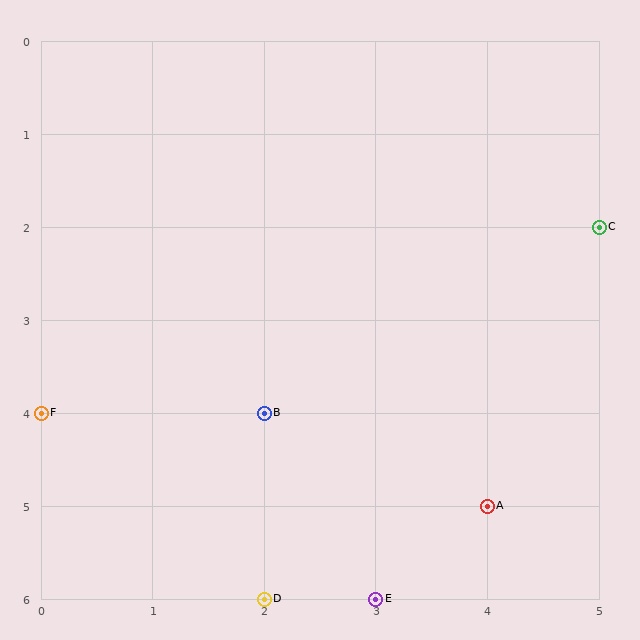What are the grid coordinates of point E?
Point E is at grid coordinates (3, 6).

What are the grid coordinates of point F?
Point F is at grid coordinates (0, 4).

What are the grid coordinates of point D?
Point D is at grid coordinates (2, 6).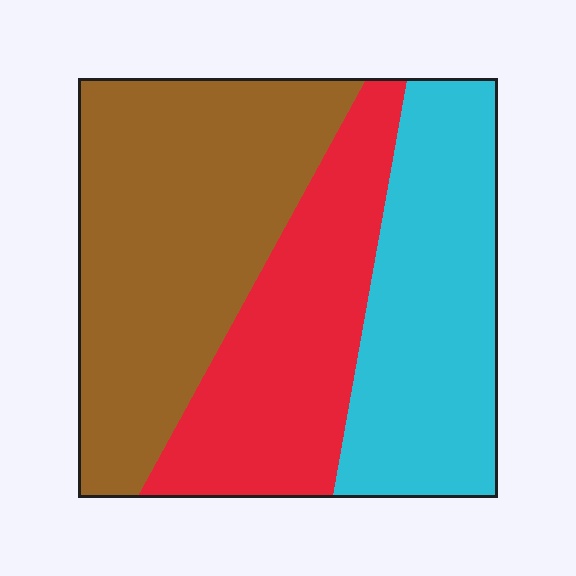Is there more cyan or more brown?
Brown.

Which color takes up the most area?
Brown, at roughly 40%.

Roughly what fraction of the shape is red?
Red takes up between a sixth and a third of the shape.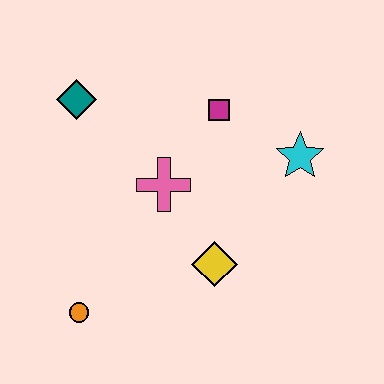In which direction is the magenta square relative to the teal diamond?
The magenta square is to the right of the teal diamond.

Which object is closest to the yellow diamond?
The pink cross is closest to the yellow diamond.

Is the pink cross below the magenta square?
Yes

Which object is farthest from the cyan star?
The orange circle is farthest from the cyan star.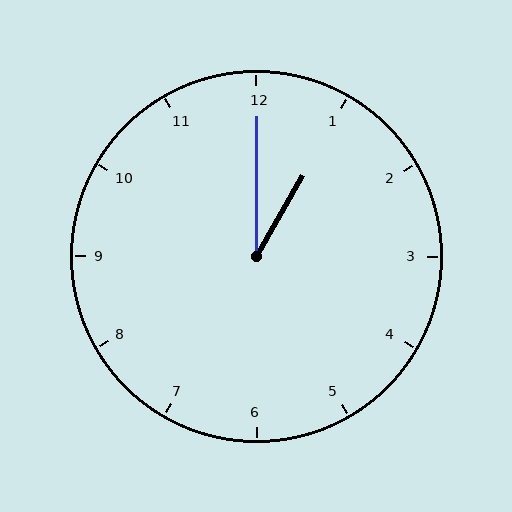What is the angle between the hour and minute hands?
Approximately 30 degrees.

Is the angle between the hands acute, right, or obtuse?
It is acute.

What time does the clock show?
1:00.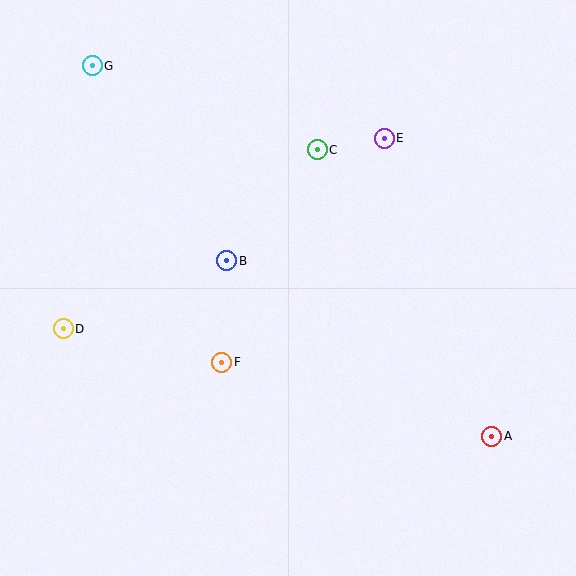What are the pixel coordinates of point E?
Point E is at (384, 138).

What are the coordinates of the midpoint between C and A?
The midpoint between C and A is at (404, 293).